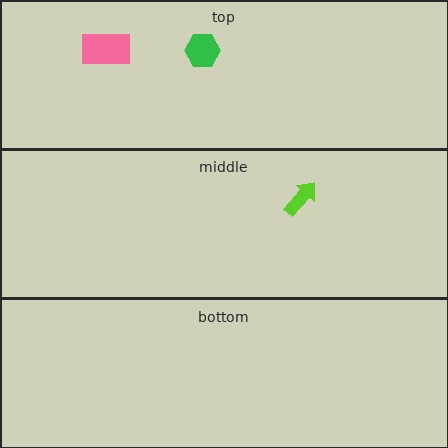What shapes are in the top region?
The pink rectangle, the green hexagon.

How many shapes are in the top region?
2.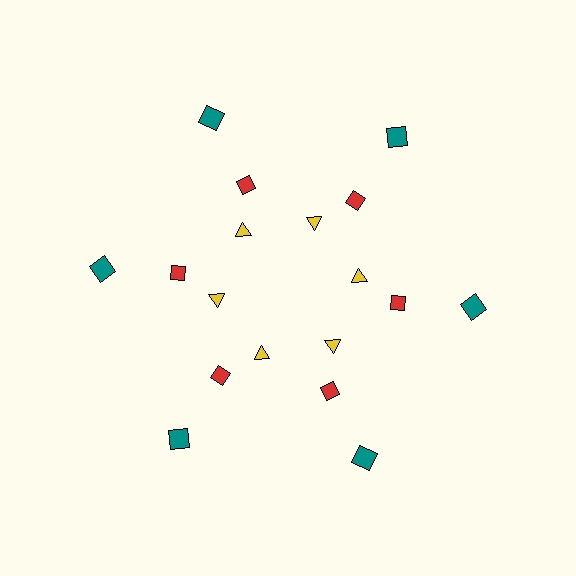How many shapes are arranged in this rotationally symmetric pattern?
There are 18 shapes, arranged in 6 groups of 3.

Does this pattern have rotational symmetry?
Yes, this pattern has 6-fold rotational symmetry. It looks the same after rotating 60 degrees around the center.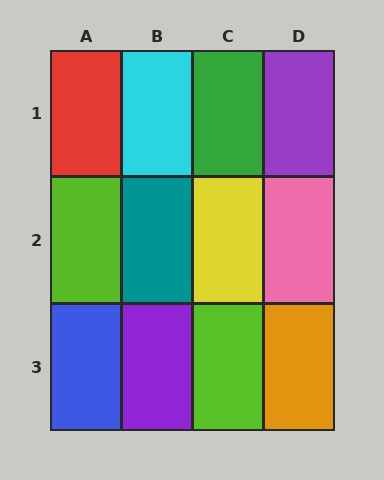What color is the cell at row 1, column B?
Cyan.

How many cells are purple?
2 cells are purple.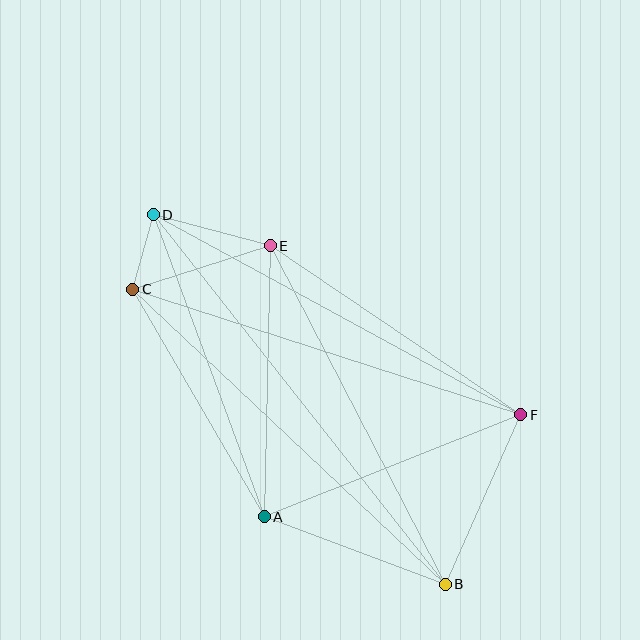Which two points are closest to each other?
Points C and D are closest to each other.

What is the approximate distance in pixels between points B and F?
The distance between B and F is approximately 185 pixels.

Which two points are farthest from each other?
Points B and D are farthest from each other.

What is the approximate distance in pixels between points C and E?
The distance between C and E is approximately 145 pixels.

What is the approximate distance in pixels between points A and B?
The distance between A and B is approximately 193 pixels.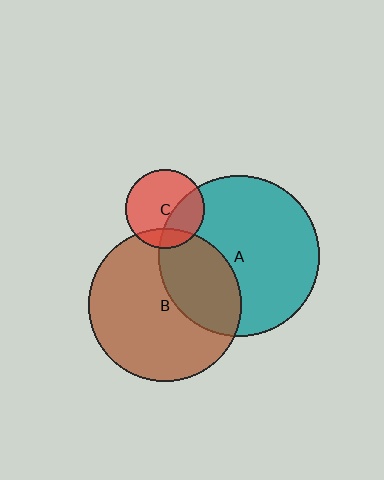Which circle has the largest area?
Circle A (teal).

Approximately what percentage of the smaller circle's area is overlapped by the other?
Approximately 35%.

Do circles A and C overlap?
Yes.